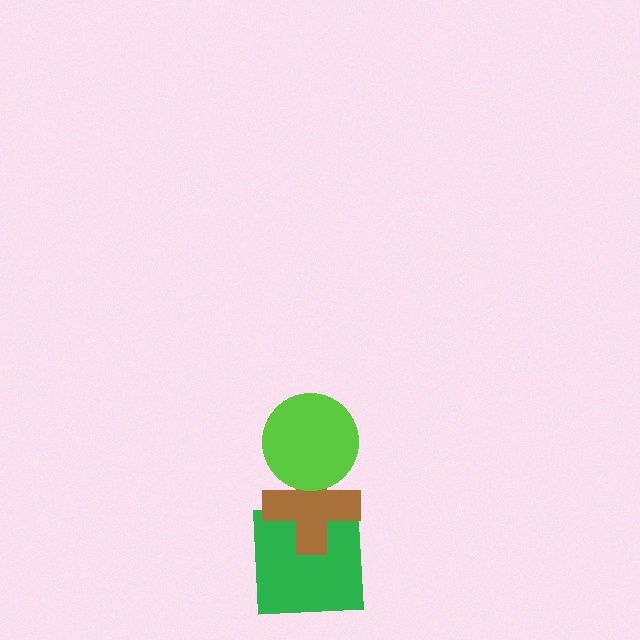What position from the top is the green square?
The green square is 3rd from the top.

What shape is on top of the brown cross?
The lime circle is on top of the brown cross.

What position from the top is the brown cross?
The brown cross is 2nd from the top.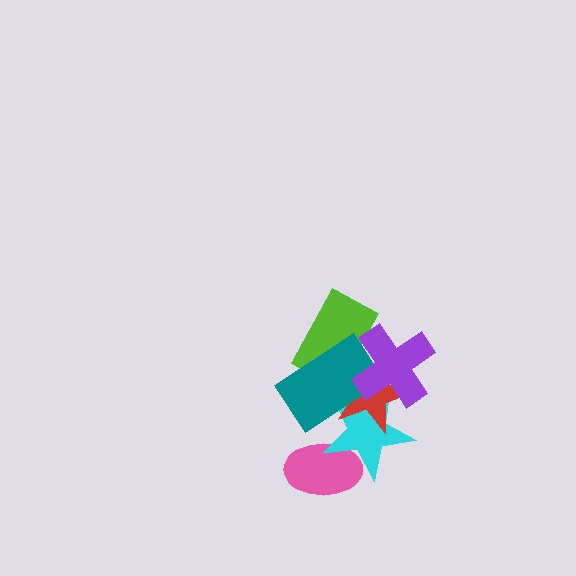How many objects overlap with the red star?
4 objects overlap with the red star.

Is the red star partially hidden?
Yes, it is partially covered by another shape.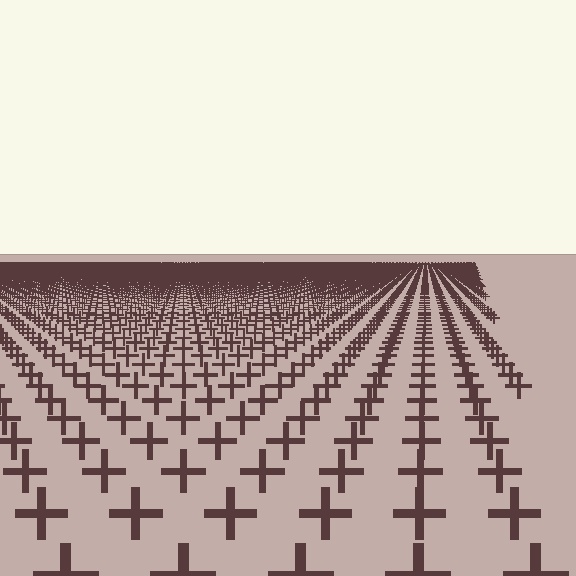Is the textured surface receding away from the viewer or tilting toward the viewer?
The surface is receding away from the viewer. Texture elements get smaller and denser toward the top.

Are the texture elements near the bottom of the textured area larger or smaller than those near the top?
Larger. Near the bottom, elements are closer to the viewer and appear at a bigger on-screen size.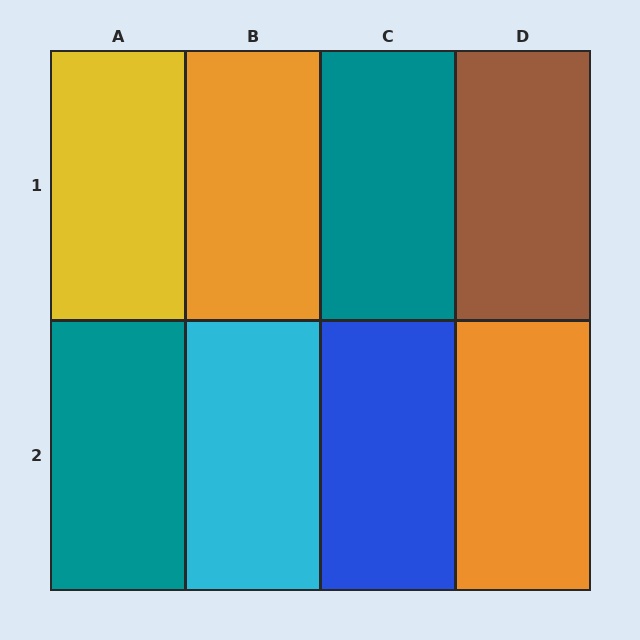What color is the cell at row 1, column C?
Teal.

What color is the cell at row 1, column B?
Orange.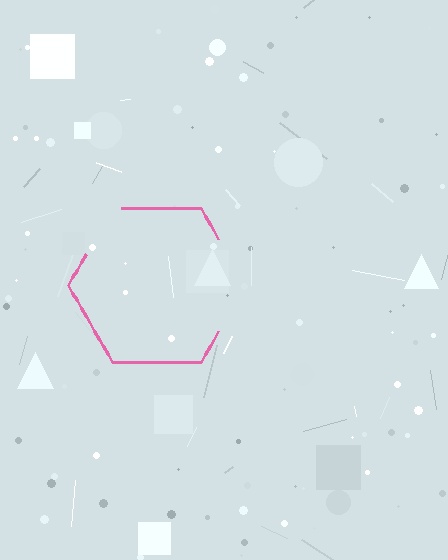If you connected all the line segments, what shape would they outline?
They would outline a hexagon.